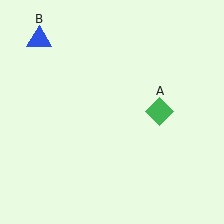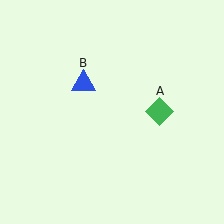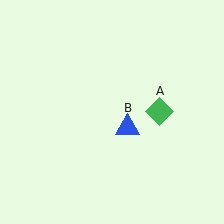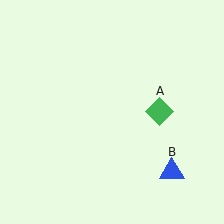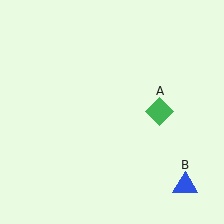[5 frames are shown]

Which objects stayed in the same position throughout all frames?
Green diamond (object A) remained stationary.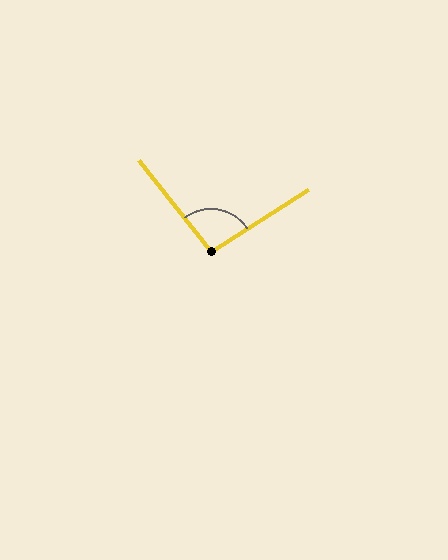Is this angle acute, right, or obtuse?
It is obtuse.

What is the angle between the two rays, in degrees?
Approximately 95 degrees.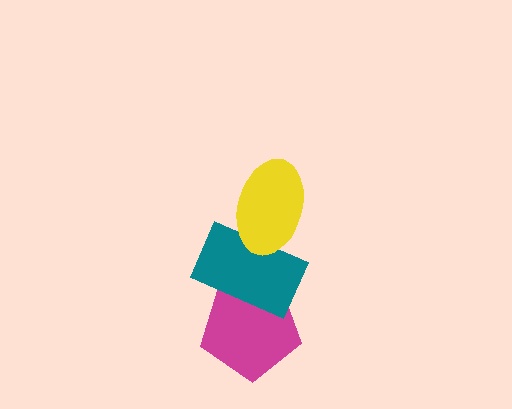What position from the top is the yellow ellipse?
The yellow ellipse is 1st from the top.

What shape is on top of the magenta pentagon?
The teal rectangle is on top of the magenta pentagon.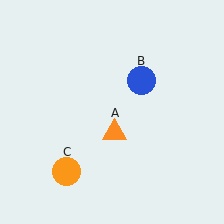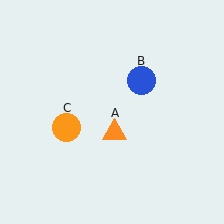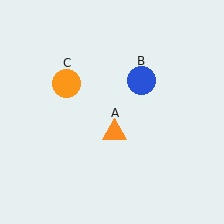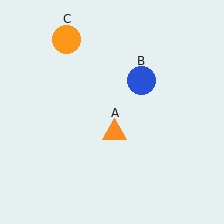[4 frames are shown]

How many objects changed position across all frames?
1 object changed position: orange circle (object C).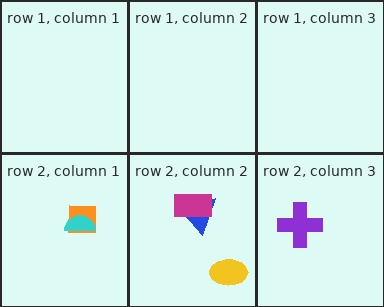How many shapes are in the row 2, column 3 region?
1.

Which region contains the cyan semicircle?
The row 2, column 1 region.